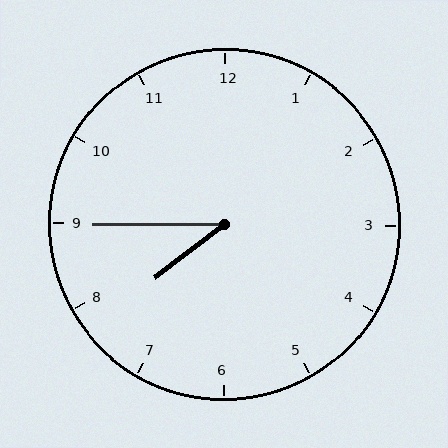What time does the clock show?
7:45.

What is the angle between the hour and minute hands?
Approximately 38 degrees.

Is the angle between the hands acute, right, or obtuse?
It is acute.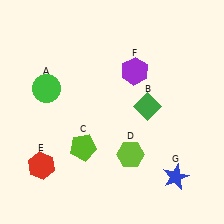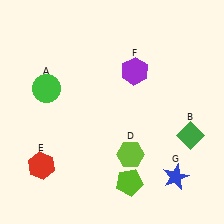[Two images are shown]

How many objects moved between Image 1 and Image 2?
2 objects moved between the two images.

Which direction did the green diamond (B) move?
The green diamond (B) moved right.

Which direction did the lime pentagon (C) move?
The lime pentagon (C) moved right.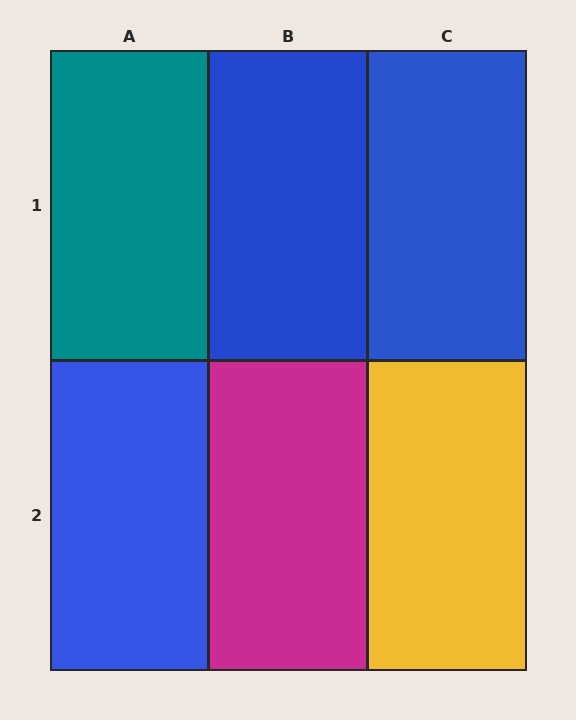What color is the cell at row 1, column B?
Blue.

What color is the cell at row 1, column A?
Teal.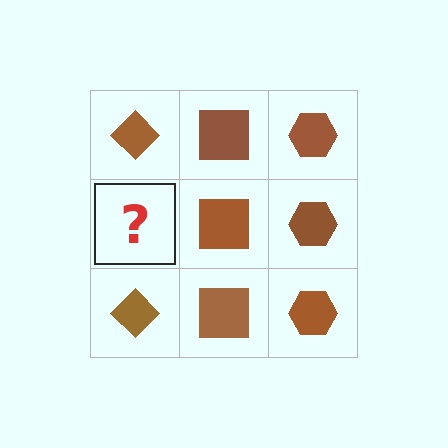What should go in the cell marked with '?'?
The missing cell should contain a brown diamond.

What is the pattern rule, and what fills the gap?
The rule is that each column has a consistent shape. The gap should be filled with a brown diamond.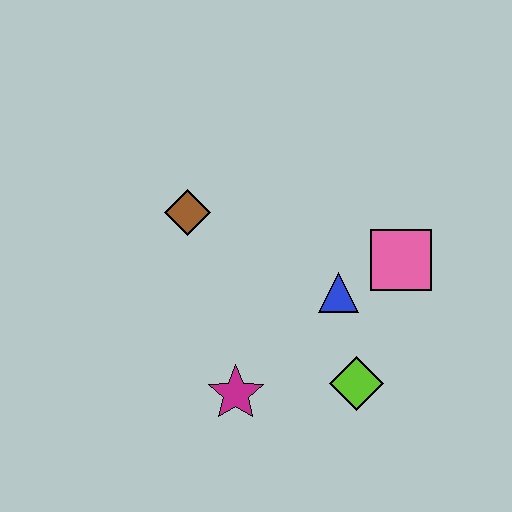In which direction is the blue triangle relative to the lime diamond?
The blue triangle is above the lime diamond.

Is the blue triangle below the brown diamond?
Yes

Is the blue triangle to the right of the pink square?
No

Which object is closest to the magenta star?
The lime diamond is closest to the magenta star.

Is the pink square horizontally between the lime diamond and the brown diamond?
No